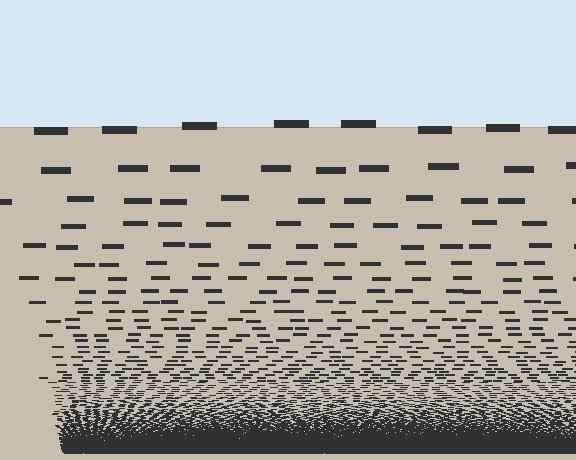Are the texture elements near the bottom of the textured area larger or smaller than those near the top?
Smaller. The gradient is inverted — elements near the bottom are smaller and denser.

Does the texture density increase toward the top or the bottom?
Density increases toward the bottom.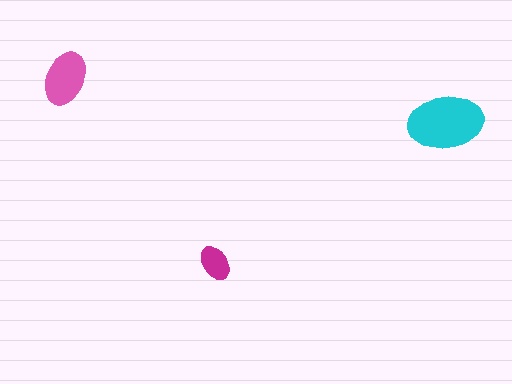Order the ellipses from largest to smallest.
the cyan one, the pink one, the magenta one.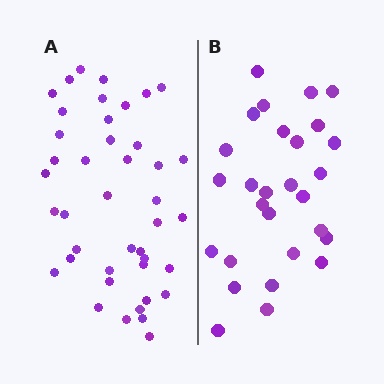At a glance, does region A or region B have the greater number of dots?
Region A (the left region) has more dots.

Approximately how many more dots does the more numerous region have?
Region A has approximately 15 more dots than region B.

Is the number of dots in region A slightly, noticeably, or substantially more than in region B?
Region A has substantially more. The ratio is roughly 1.5 to 1.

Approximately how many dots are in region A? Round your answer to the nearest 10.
About 40 dots. (The exact count is 42, which rounds to 40.)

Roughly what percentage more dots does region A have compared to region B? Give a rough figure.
About 50% more.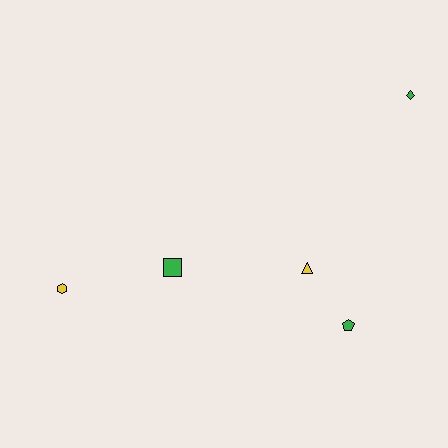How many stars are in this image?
There are no stars.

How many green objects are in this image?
There are 3 green objects.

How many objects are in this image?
There are 5 objects.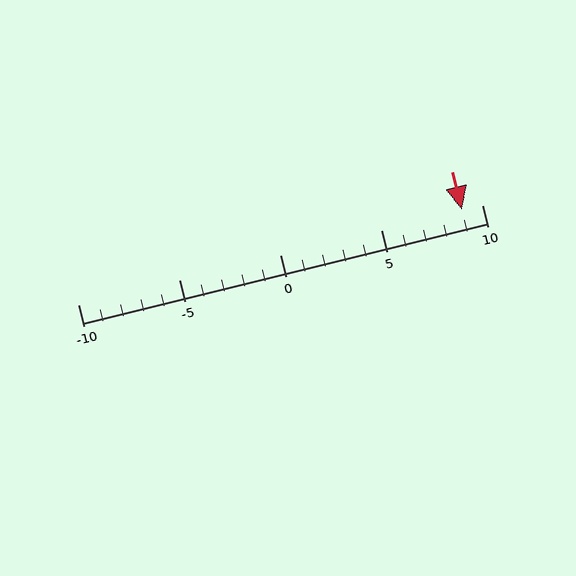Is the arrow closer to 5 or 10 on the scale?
The arrow is closer to 10.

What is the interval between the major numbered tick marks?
The major tick marks are spaced 5 units apart.